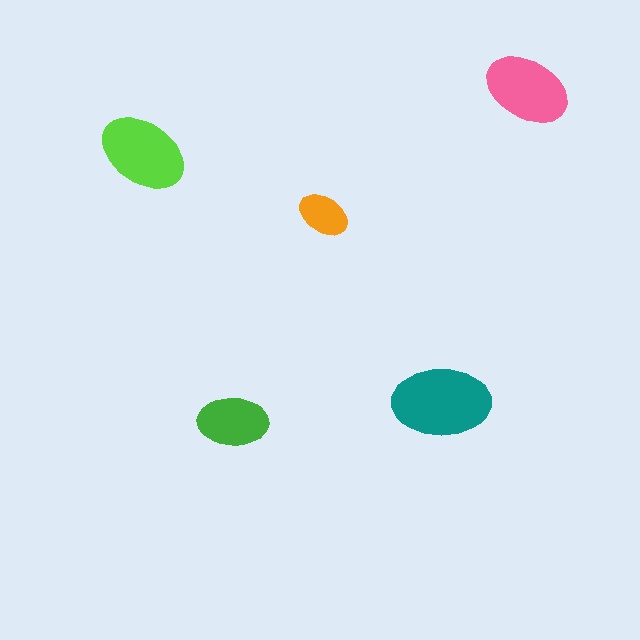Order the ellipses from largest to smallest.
the teal one, the lime one, the pink one, the green one, the orange one.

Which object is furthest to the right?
The pink ellipse is rightmost.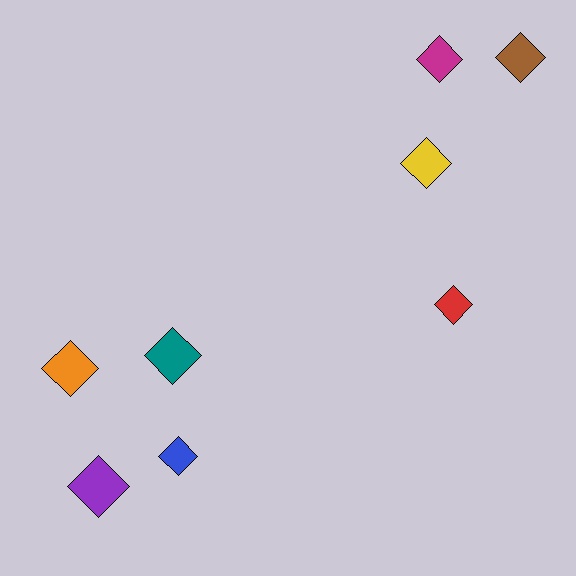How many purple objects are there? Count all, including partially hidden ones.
There is 1 purple object.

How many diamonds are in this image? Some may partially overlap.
There are 8 diamonds.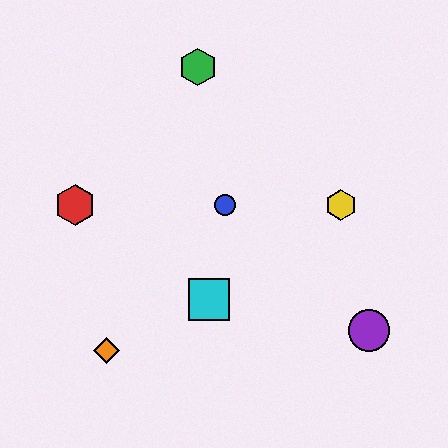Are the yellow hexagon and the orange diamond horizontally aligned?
No, the yellow hexagon is at y≈205 and the orange diamond is at y≈351.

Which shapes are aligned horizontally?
The red hexagon, the blue circle, the yellow hexagon are aligned horizontally.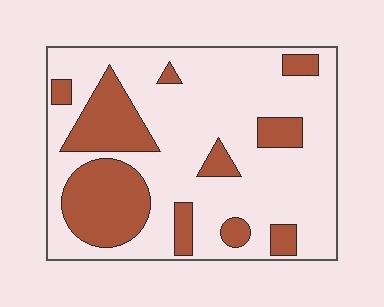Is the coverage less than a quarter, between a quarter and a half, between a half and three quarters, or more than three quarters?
Between a quarter and a half.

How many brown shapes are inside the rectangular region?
10.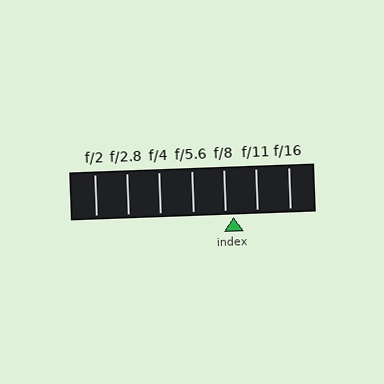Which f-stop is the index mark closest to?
The index mark is closest to f/8.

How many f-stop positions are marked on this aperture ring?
There are 7 f-stop positions marked.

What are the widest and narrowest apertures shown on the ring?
The widest aperture shown is f/2 and the narrowest is f/16.